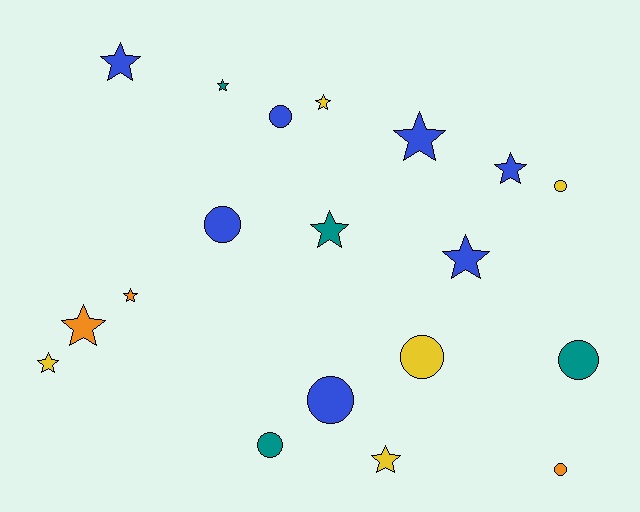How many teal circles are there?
There are 2 teal circles.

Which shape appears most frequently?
Star, with 11 objects.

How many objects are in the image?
There are 19 objects.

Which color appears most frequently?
Blue, with 7 objects.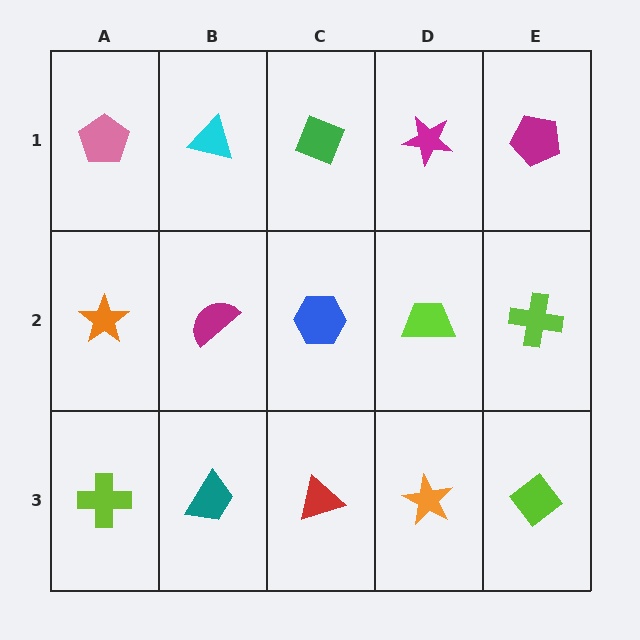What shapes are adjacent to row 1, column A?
An orange star (row 2, column A), a cyan triangle (row 1, column B).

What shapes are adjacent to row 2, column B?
A cyan triangle (row 1, column B), a teal trapezoid (row 3, column B), an orange star (row 2, column A), a blue hexagon (row 2, column C).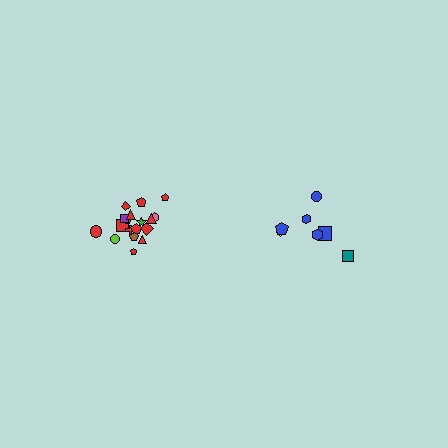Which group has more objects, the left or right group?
The left group.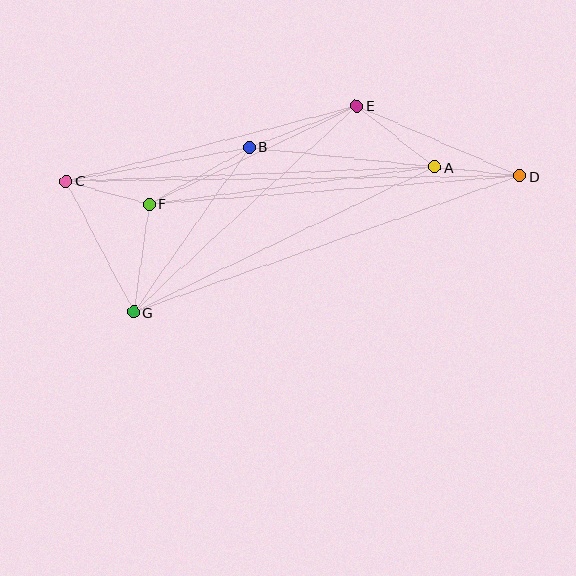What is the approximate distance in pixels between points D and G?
The distance between D and G is approximately 409 pixels.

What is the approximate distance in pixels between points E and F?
The distance between E and F is approximately 230 pixels.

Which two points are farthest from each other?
Points C and D are farthest from each other.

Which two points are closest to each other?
Points A and D are closest to each other.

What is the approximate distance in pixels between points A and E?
The distance between A and E is approximately 99 pixels.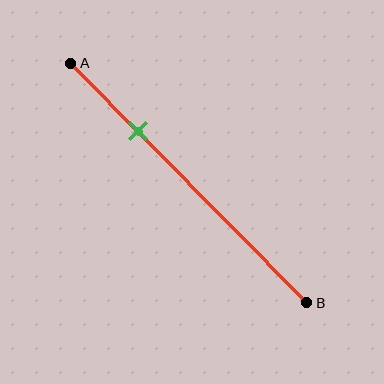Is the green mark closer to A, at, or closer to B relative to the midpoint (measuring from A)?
The green mark is closer to point A than the midpoint of segment AB.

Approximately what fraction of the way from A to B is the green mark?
The green mark is approximately 30% of the way from A to B.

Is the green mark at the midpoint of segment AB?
No, the mark is at about 30% from A, not at the 50% midpoint.